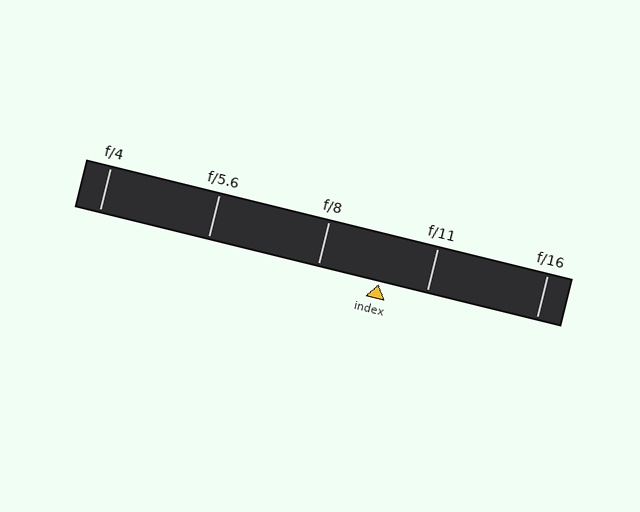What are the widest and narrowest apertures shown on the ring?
The widest aperture shown is f/4 and the narrowest is f/16.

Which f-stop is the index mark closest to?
The index mark is closest to f/11.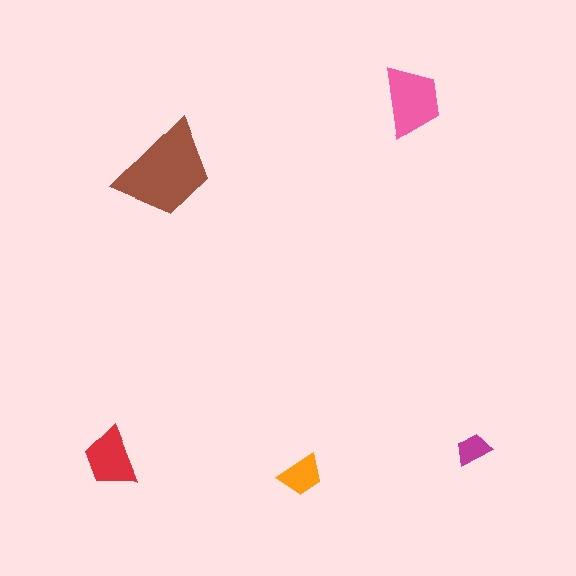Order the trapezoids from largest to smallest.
the brown one, the pink one, the red one, the orange one, the magenta one.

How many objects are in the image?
There are 5 objects in the image.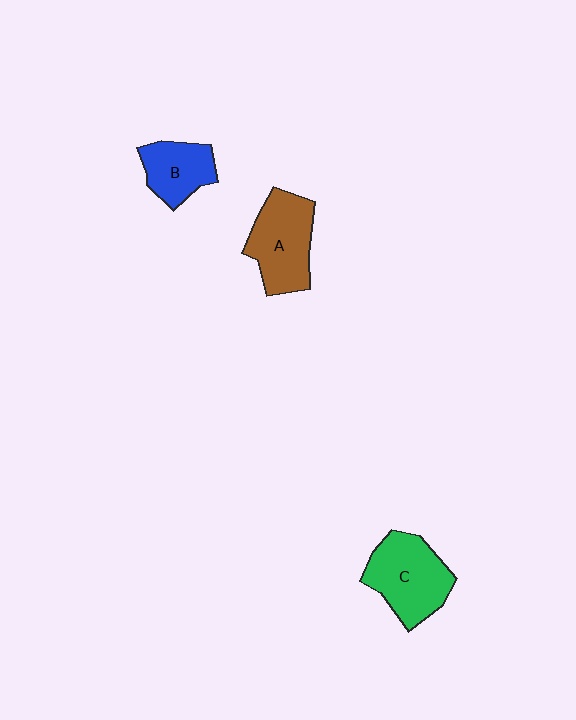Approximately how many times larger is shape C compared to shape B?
Approximately 1.5 times.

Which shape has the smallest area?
Shape B (blue).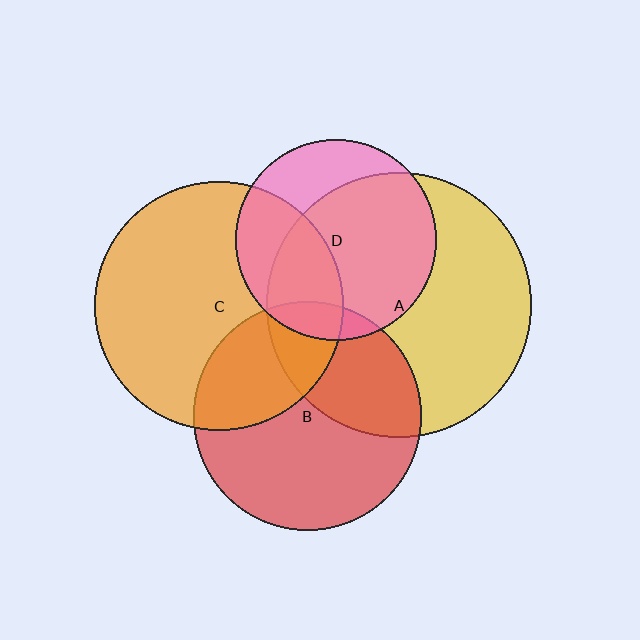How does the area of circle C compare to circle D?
Approximately 1.5 times.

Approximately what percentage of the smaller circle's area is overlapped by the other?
Approximately 10%.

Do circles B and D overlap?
Yes.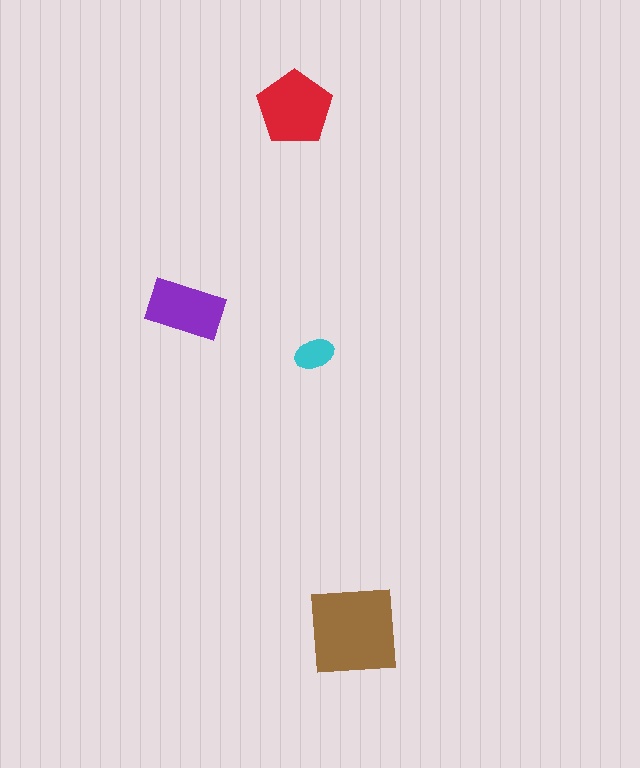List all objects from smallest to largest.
The cyan ellipse, the purple rectangle, the red pentagon, the brown square.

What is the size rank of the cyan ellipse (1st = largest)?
4th.